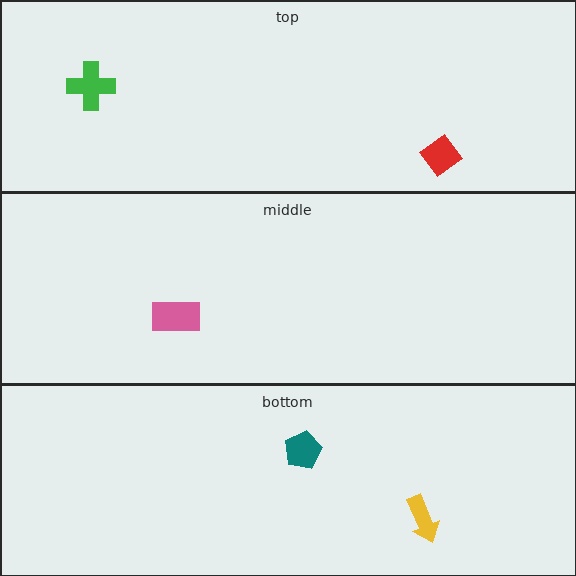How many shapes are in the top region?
2.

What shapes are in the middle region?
The pink rectangle.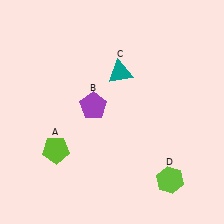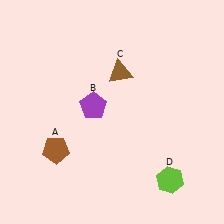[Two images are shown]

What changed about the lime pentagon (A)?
In Image 1, A is lime. In Image 2, it changed to brown.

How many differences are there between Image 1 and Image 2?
There are 2 differences between the two images.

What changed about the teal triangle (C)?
In Image 1, C is teal. In Image 2, it changed to brown.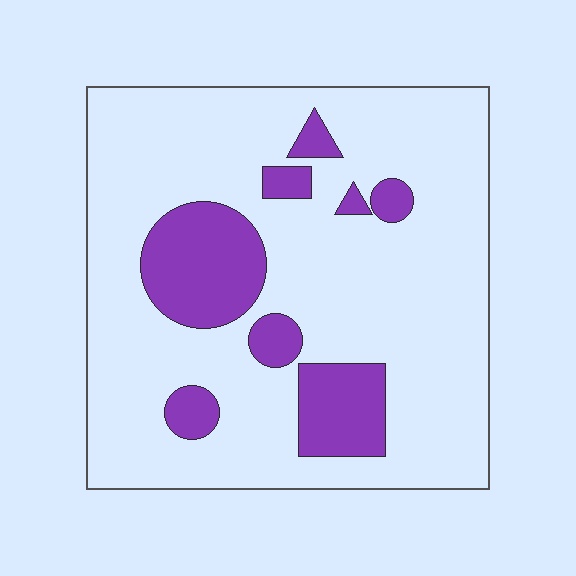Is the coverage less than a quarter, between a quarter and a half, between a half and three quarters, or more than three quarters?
Less than a quarter.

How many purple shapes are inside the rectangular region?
8.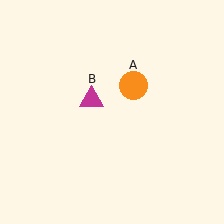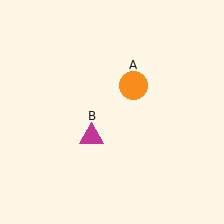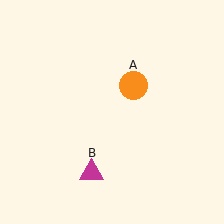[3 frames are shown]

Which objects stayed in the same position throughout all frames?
Orange circle (object A) remained stationary.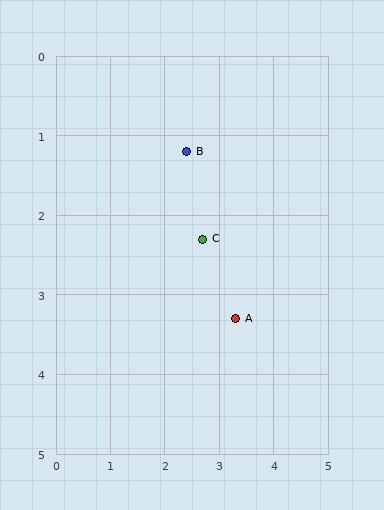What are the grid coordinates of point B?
Point B is at approximately (2.4, 1.2).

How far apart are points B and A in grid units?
Points B and A are about 2.3 grid units apart.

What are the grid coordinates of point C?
Point C is at approximately (2.7, 2.3).